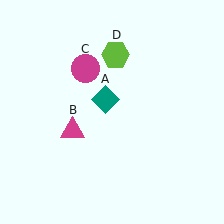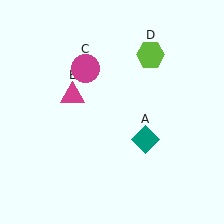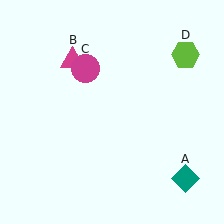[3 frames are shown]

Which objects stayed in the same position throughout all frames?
Magenta circle (object C) remained stationary.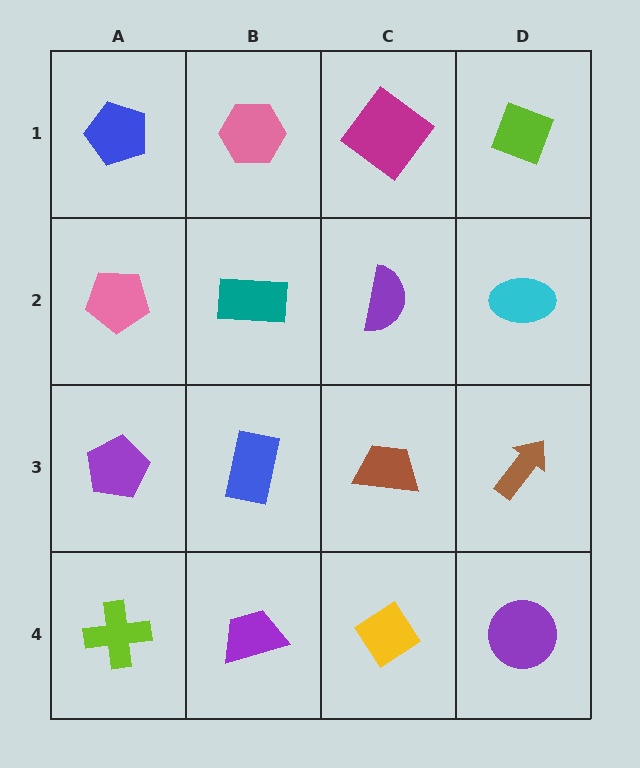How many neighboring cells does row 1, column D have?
2.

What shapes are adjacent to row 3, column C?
A purple semicircle (row 2, column C), a yellow diamond (row 4, column C), a blue rectangle (row 3, column B), a brown arrow (row 3, column D).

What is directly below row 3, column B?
A purple trapezoid.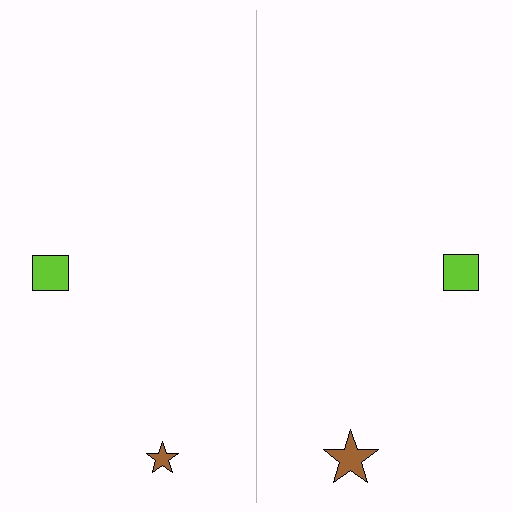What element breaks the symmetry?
The brown star on the right side has a different size than its mirror counterpart.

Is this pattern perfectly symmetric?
No, the pattern is not perfectly symmetric. The brown star on the right side has a different size than its mirror counterpart.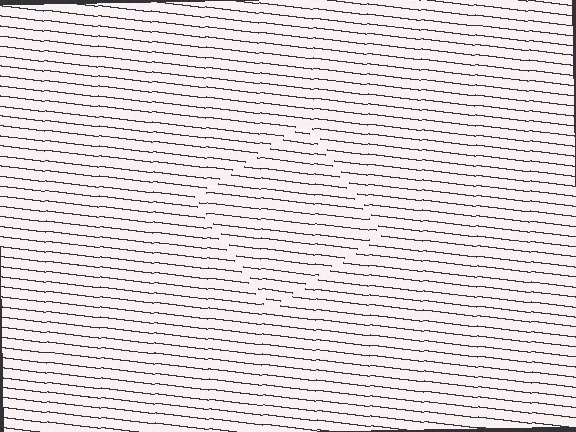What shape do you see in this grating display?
An illusory square. The interior of the shape contains the same grating, shifted by half a period — the contour is defined by the phase discontinuity where line-ends from the inner and outer gratings abut.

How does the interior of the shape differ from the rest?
The interior of the shape contains the same grating, shifted by half a period — the contour is defined by the phase discontinuity where line-ends from the inner and outer gratings abut.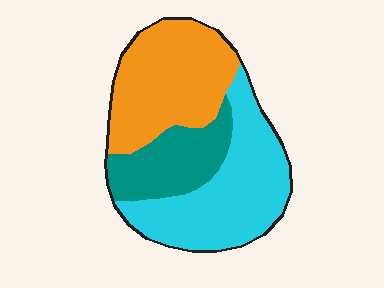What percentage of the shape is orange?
Orange covers roughly 40% of the shape.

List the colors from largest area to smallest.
From largest to smallest: cyan, orange, teal.